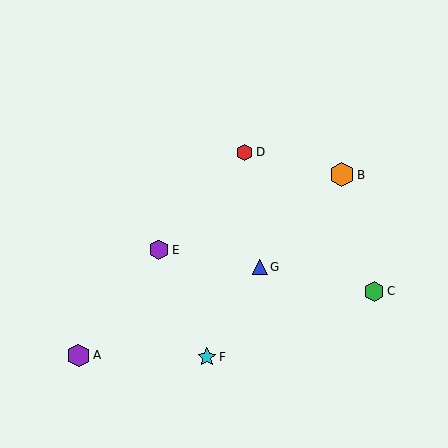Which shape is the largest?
The orange hexagon (labeled B) is the largest.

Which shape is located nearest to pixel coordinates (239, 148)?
The red hexagon (labeled D) at (244, 152) is nearest to that location.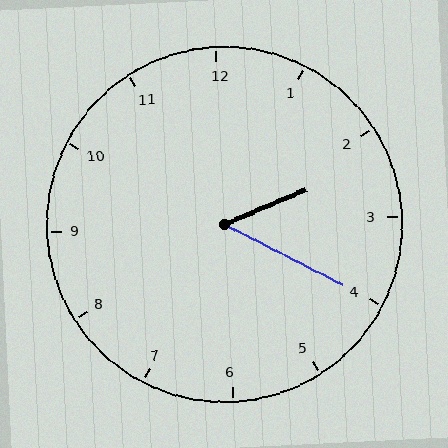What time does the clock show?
2:20.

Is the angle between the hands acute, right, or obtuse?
It is acute.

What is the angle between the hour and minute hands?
Approximately 50 degrees.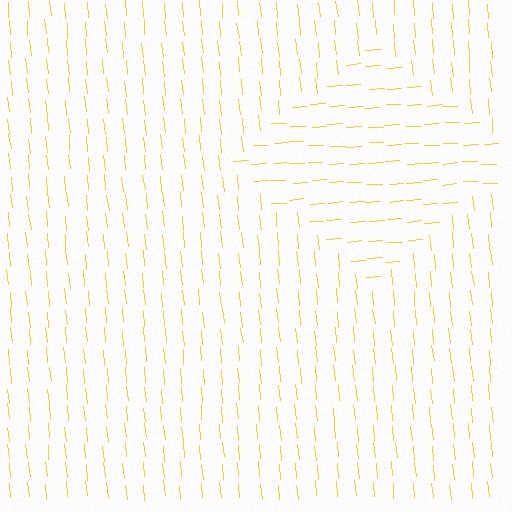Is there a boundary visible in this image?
Yes, there is a texture boundary formed by a change in line orientation.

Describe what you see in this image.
The image is filled with small yellow line segments. A diamond region in the image has lines oriented differently from the surrounding lines, creating a visible texture boundary.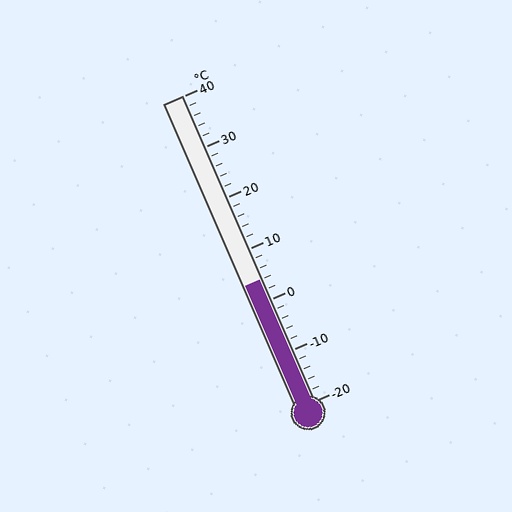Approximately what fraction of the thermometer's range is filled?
The thermometer is filled to approximately 40% of its range.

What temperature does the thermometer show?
The thermometer shows approximately 4°C.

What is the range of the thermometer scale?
The thermometer scale ranges from -20°C to 40°C.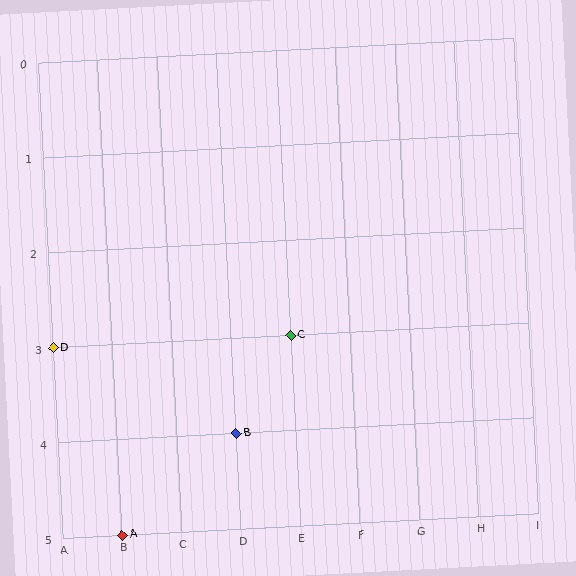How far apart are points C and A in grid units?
Points C and A are 3 columns and 2 rows apart (about 3.6 grid units diagonally).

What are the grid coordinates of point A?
Point A is at grid coordinates (B, 5).